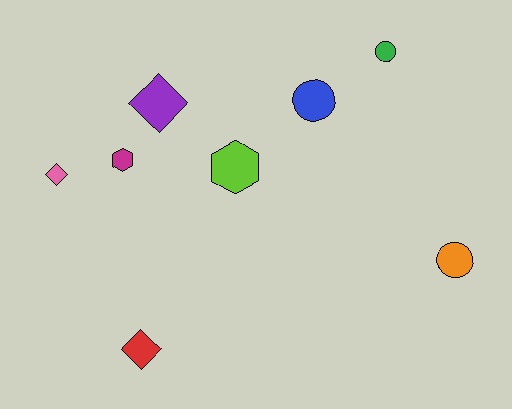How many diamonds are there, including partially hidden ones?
There are 3 diamonds.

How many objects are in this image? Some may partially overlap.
There are 8 objects.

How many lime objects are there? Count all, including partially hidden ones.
There is 1 lime object.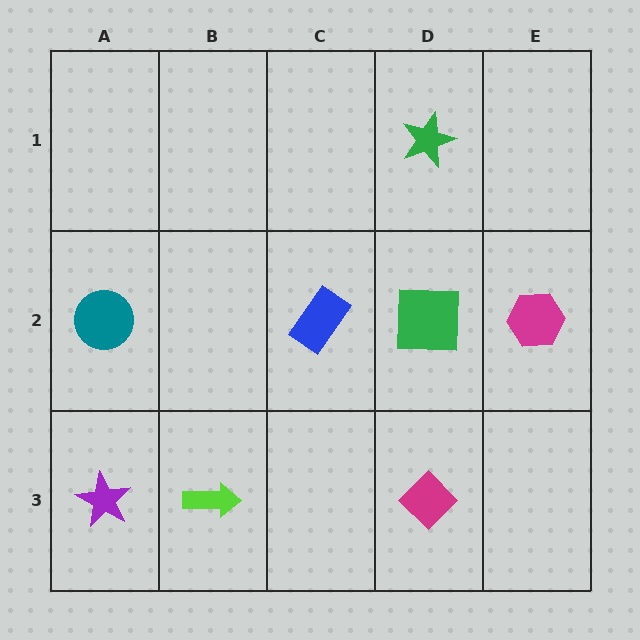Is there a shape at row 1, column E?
No, that cell is empty.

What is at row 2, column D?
A green square.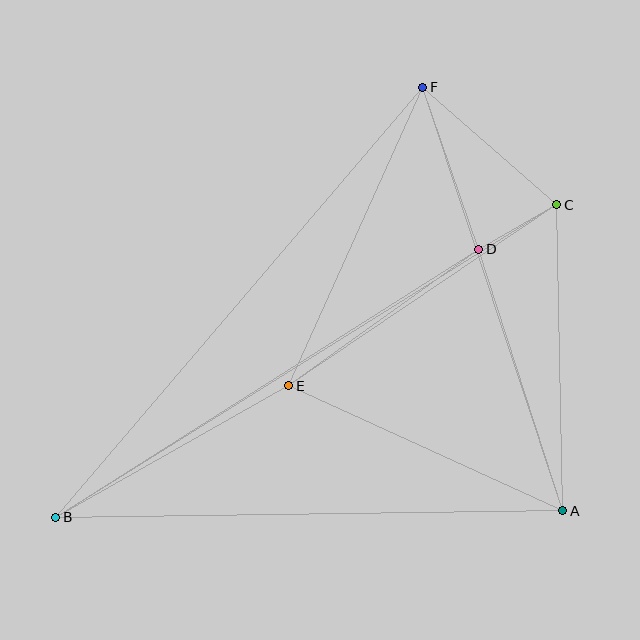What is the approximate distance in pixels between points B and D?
The distance between B and D is approximately 501 pixels.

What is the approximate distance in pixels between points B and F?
The distance between B and F is approximately 566 pixels.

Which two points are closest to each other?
Points C and D are closest to each other.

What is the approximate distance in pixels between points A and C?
The distance between A and C is approximately 306 pixels.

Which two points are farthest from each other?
Points B and C are farthest from each other.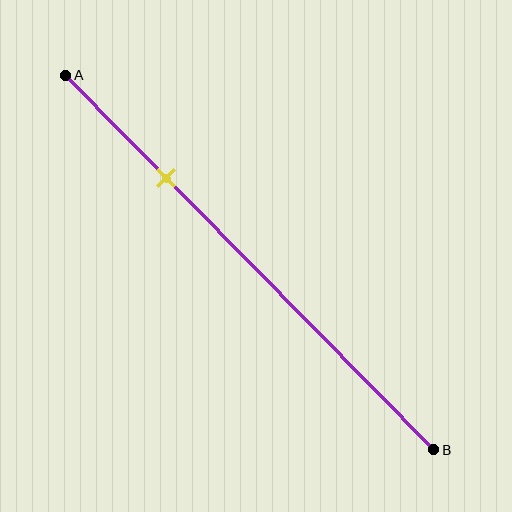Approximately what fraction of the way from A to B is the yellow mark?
The yellow mark is approximately 25% of the way from A to B.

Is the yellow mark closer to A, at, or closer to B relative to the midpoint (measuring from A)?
The yellow mark is closer to point A than the midpoint of segment AB.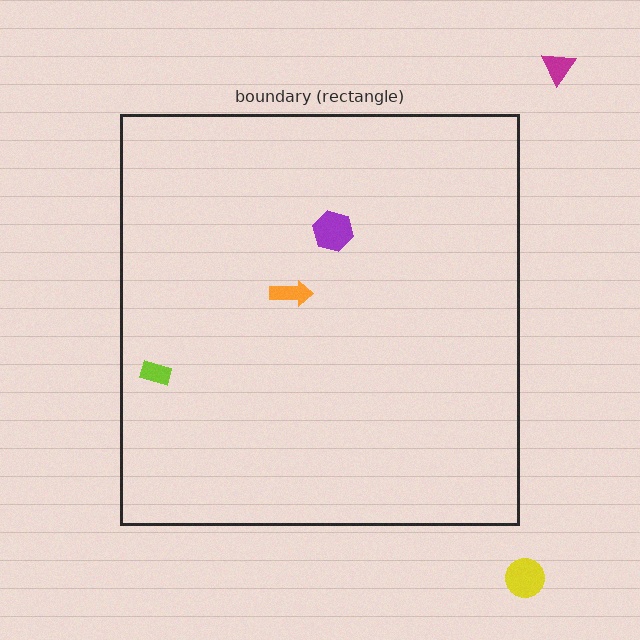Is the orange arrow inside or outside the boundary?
Inside.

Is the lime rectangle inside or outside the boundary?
Inside.